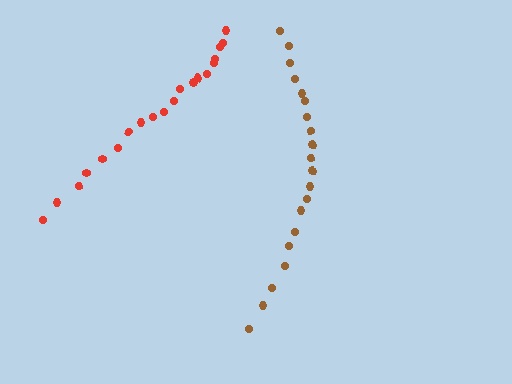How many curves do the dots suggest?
There are 2 distinct paths.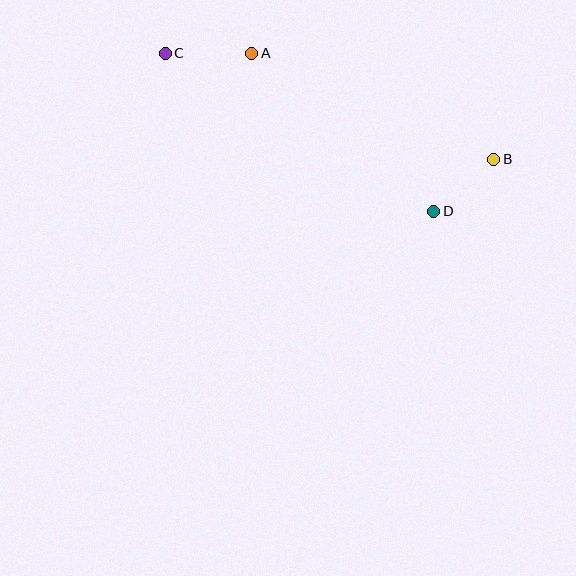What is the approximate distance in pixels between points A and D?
The distance between A and D is approximately 241 pixels.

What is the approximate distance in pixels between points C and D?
The distance between C and D is approximately 311 pixels.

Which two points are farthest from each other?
Points B and C are farthest from each other.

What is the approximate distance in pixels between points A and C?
The distance between A and C is approximately 86 pixels.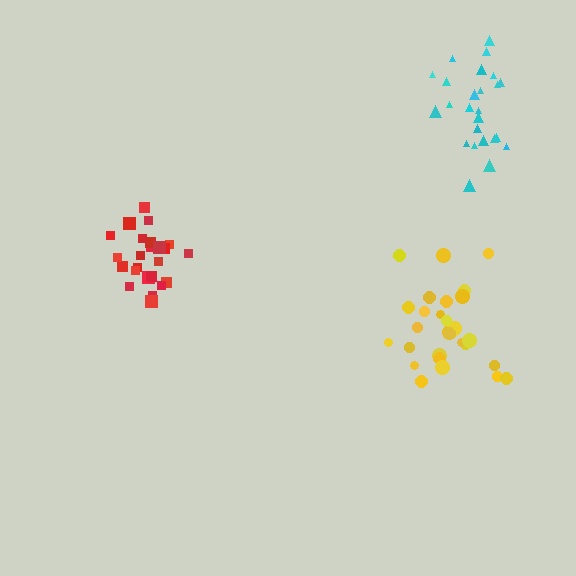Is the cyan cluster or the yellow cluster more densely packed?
Cyan.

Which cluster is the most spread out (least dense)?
Yellow.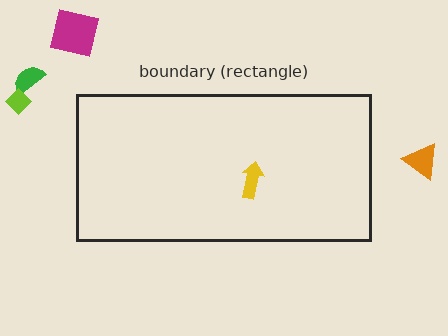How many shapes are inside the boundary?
1 inside, 4 outside.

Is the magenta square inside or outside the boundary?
Outside.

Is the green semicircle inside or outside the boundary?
Outside.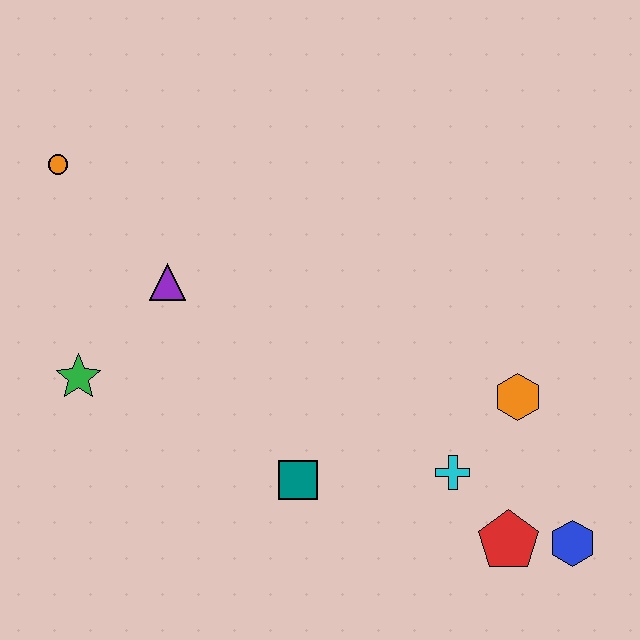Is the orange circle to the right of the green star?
No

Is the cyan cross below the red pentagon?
No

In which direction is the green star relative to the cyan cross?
The green star is to the left of the cyan cross.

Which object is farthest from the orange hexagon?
The orange circle is farthest from the orange hexagon.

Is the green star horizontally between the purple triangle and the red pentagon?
No